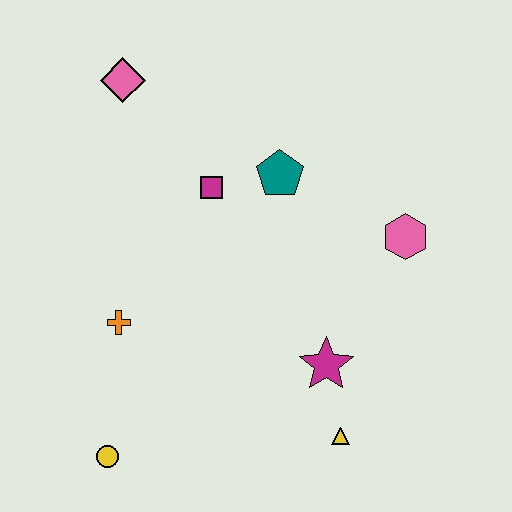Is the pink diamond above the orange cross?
Yes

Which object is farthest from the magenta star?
The pink diamond is farthest from the magenta star.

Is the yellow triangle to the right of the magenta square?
Yes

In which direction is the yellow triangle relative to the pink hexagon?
The yellow triangle is below the pink hexagon.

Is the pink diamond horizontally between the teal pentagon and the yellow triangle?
No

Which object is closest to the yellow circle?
The orange cross is closest to the yellow circle.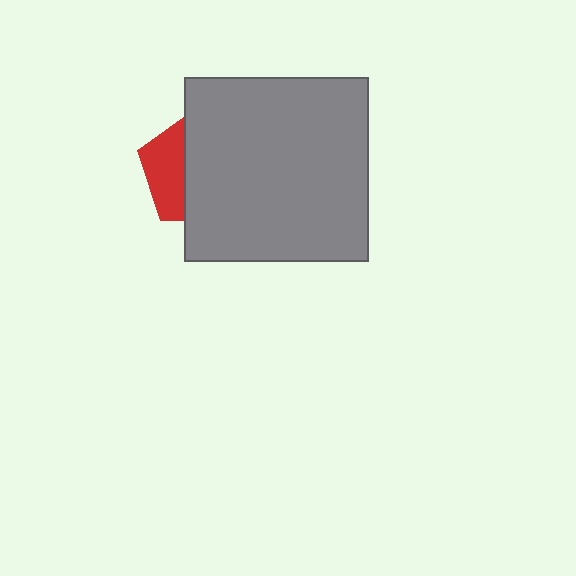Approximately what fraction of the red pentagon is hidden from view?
Roughly 66% of the red pentagon is hidden behind the gray square.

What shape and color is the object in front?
The object in front is a gray square.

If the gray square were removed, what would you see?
You would see the complete red pentagon.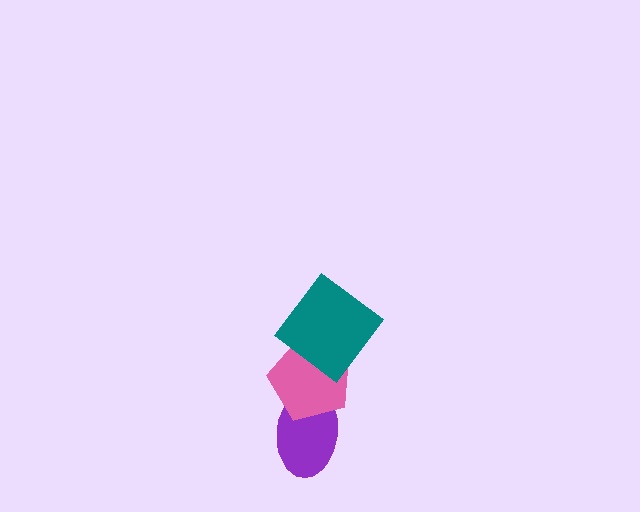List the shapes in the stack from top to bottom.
From top to bottom: the teal diamond, the pink pentagon, the purple ellipse.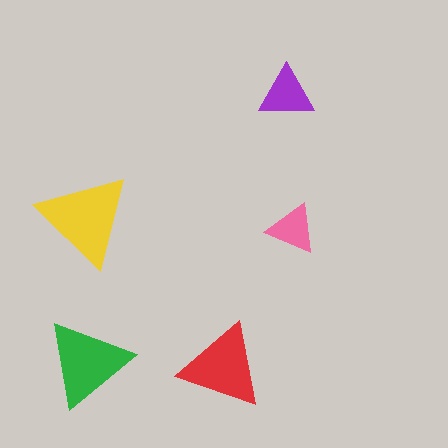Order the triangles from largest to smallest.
the yellow one, the green one, the red one, the purple one, the pink one.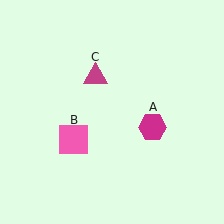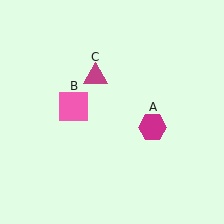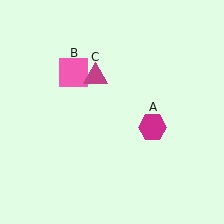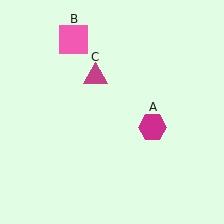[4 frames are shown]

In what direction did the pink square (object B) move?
The pink square (object B) moved up.